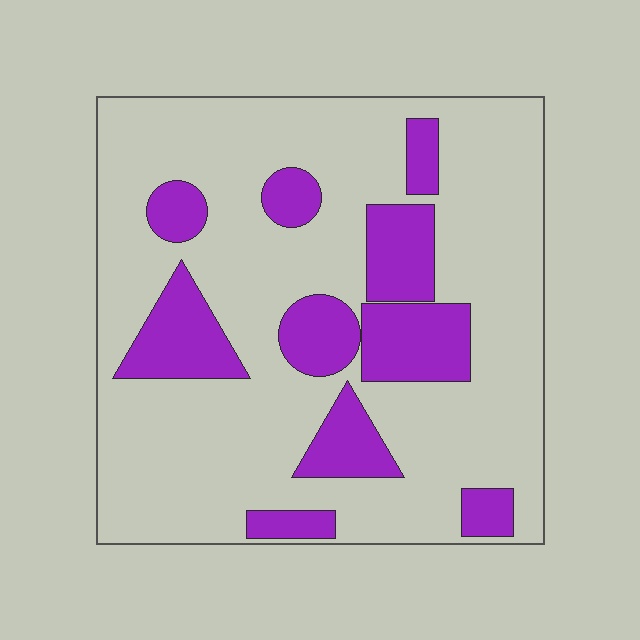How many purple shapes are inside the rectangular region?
10.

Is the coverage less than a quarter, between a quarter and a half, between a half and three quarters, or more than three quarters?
Less than a quarter.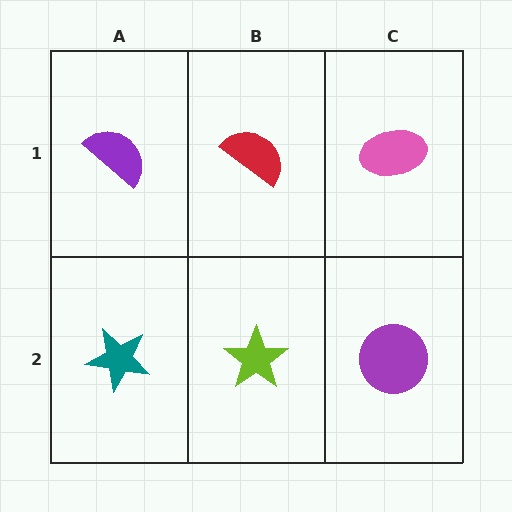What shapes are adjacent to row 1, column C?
A purple circle (row 2, column C), a red semicircle (row 1, column B).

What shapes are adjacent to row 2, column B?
A red semicircle (row 1, column B), a teal star (row 2, column A), a purple circle (row 2, column C).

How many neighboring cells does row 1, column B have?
3.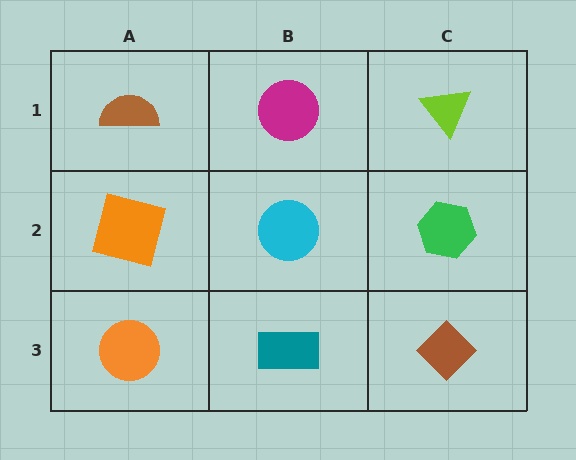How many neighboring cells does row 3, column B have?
3.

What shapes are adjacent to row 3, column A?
An orange square (row 2, column A), a teal rectangle (row 3, column B).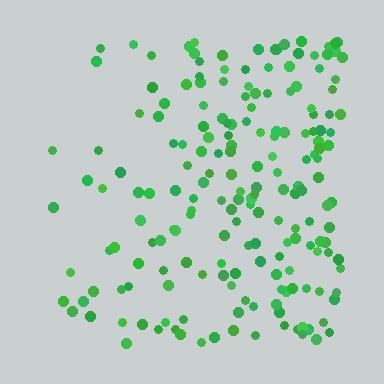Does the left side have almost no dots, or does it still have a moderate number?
Still a moderate number, just noticeably fewer than the right.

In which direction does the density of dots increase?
From left to right, with the right side densest.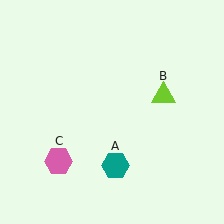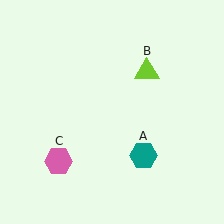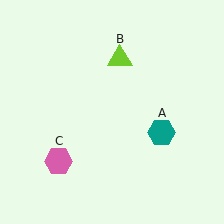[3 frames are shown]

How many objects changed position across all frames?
2 objects changed position: teal hexagon (object A), lime triangle (object B).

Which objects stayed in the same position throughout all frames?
Pink hexagon (object C) remained stationary.